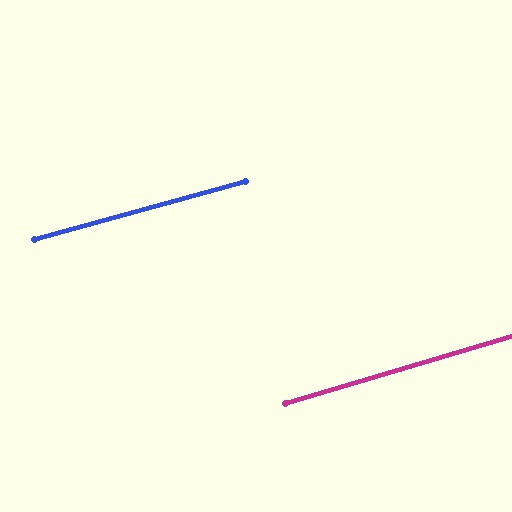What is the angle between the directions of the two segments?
Approximately 1 degree.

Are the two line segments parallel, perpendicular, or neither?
Parallel — their directions differ by only 1.0°.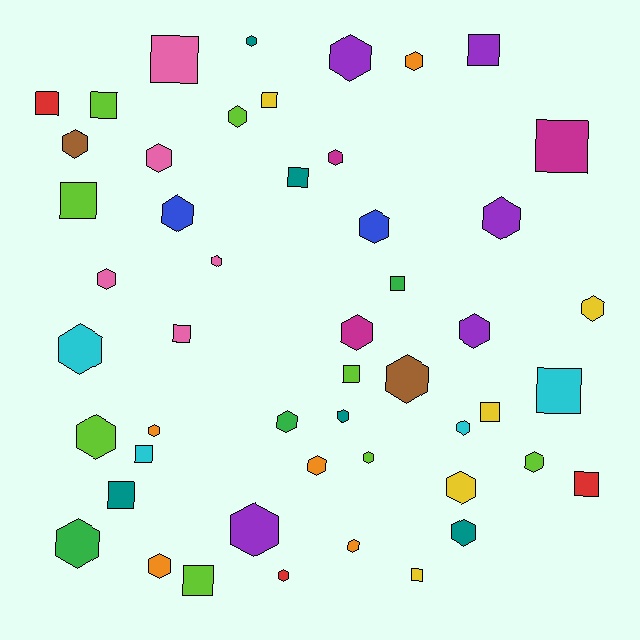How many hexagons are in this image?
There are 32 hexagons.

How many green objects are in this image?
There are 3 green objects.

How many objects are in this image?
There are 50 objects.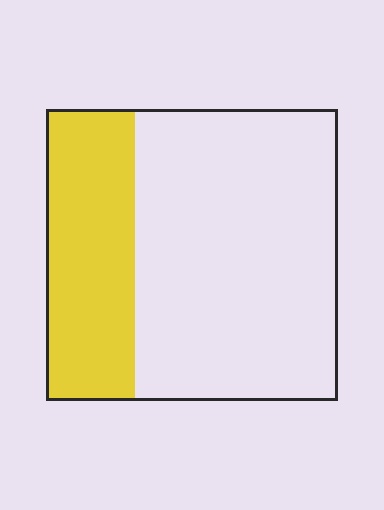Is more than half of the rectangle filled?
No.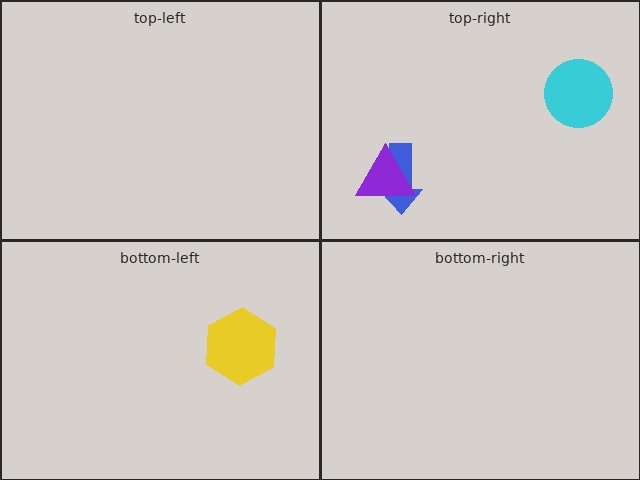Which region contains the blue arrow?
The top-right region.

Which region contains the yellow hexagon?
The bottom-left region.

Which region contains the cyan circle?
The top-right region.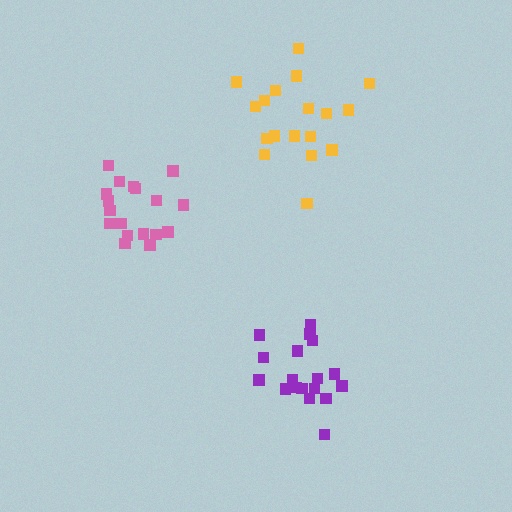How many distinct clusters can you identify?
There are 3 distinct clusters.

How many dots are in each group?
Group 1: 18 dots, Group 2: 18 dots, Group 3: 18 dots (54 total).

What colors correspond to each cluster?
The clusters are colored: pink, yellow, purple.